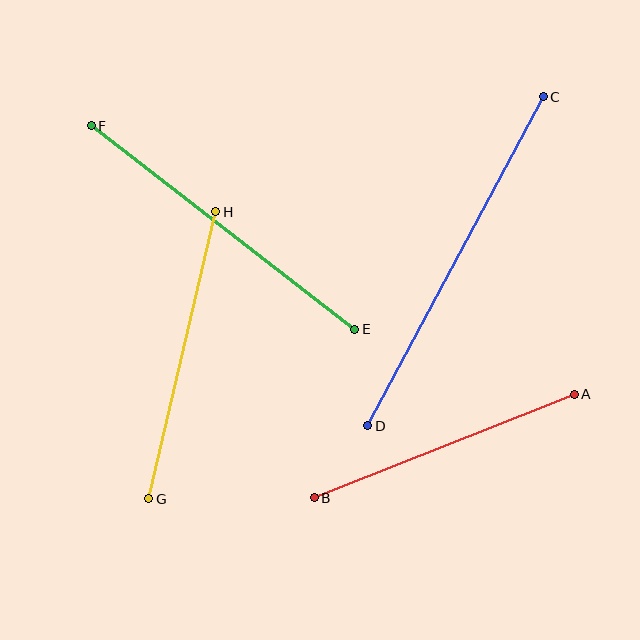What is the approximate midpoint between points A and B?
The midpoint is at approximately (444, 446) pixels.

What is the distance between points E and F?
The distance is approximately 333 pixels.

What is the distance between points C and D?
The distance is approximately 373 pixels.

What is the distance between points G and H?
The distance is approximately 295 pixels.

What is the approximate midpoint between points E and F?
The midpoint is at approximately (223, 227) pixels.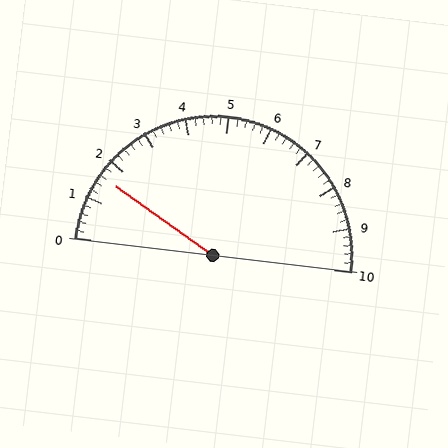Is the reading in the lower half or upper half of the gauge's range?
The reading is in the lower half of the range (0 to 10).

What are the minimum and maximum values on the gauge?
The gauge ranges from 0 to 10.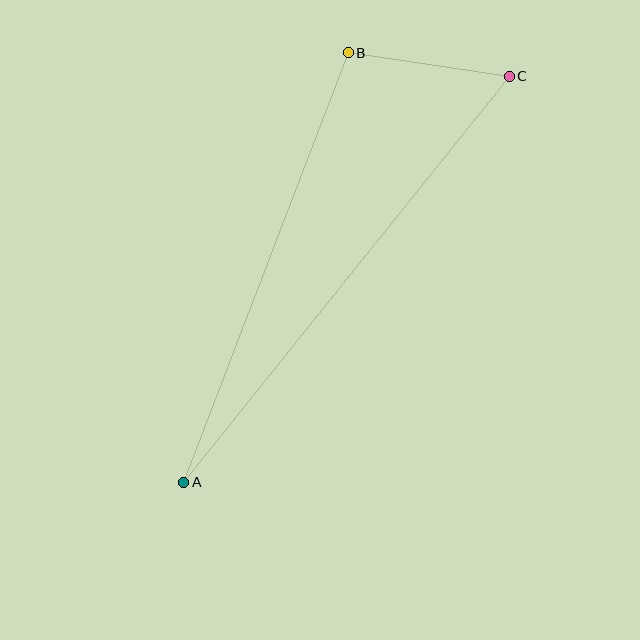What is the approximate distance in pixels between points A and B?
The distance between A and B is approximately 460 pixels.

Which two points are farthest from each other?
Points A and C are farthest from each other.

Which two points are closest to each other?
Points B and C are closest to each other.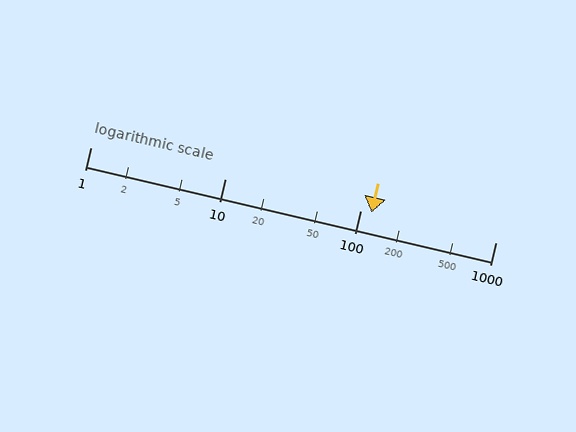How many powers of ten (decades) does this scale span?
The scale spans 3 decades, from 1 to 1000.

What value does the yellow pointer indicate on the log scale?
The pointer indicates approximately 120.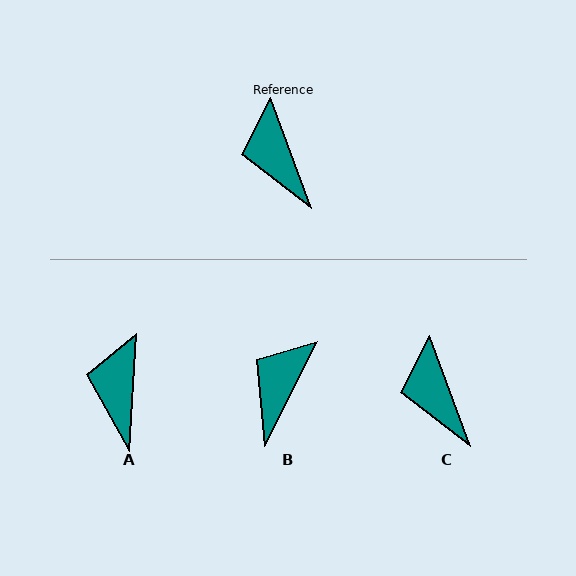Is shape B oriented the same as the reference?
No, it is off by about 47 degrees.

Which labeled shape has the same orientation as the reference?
C.